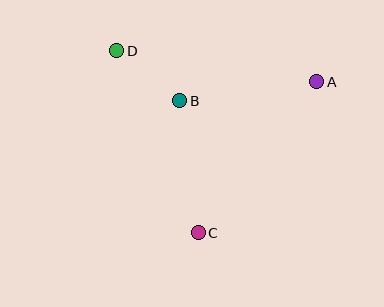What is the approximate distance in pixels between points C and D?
The distance between C and D is approximately 199 pixels.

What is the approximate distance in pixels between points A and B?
The distance between A and B is approximately 139 pixels.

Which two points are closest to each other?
Points B and D are closest to each other.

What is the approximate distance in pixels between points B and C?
The distance between B and C is approximately 133 pixels.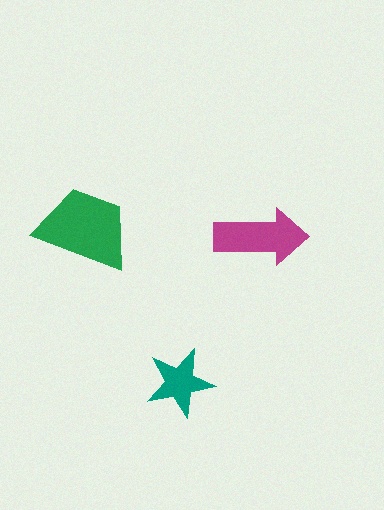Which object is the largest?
The green trapezoid.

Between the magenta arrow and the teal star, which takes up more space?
The magenta arrow.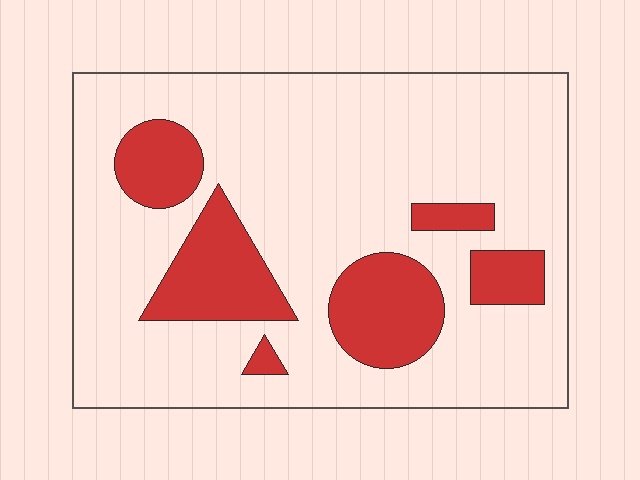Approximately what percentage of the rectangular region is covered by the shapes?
Approximately 20%.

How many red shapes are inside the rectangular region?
6.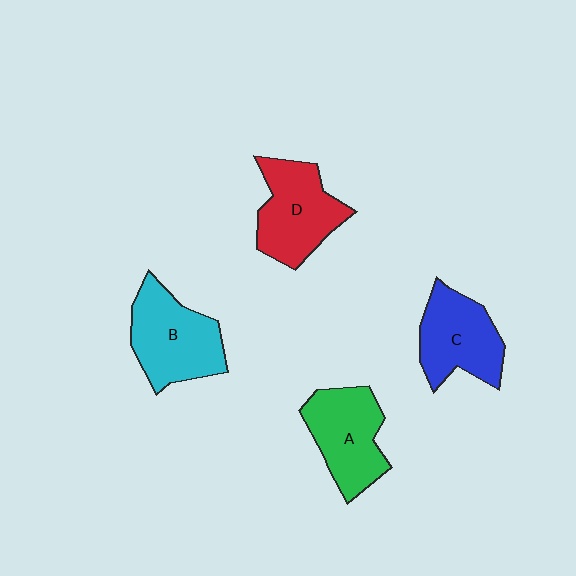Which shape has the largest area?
Shape B (cyan).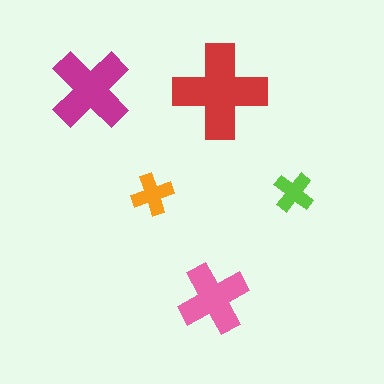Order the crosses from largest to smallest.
the red one, the magenta one, the pink one, the orange one, the lime one.